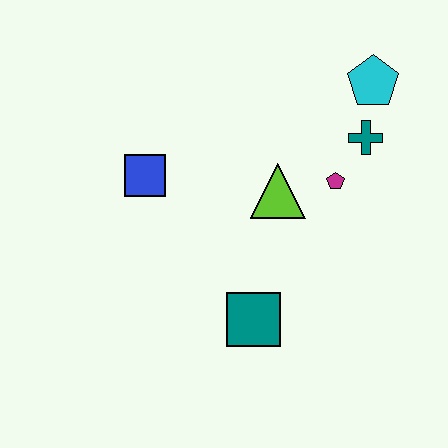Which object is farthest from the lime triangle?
The cyan pentagon is farthest from the lime triangle.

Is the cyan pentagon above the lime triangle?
Yes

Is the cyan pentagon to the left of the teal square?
No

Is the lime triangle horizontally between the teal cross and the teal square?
Yes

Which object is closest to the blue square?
The lime triangle is closest to the blue square.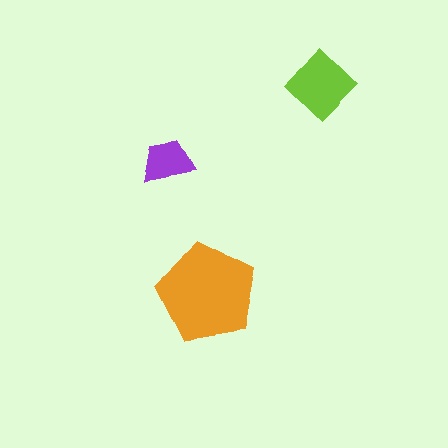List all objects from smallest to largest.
The purple trapezoid, the lime diamond, the orange pentagon.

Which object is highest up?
The lime diamond is topmost.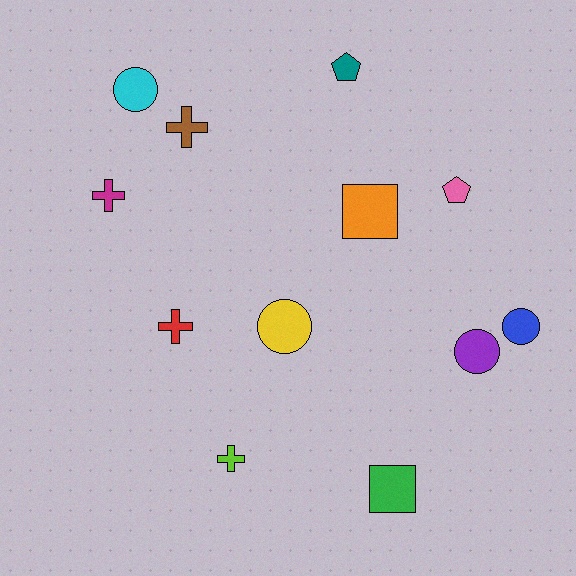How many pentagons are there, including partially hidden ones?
There are 2 pentagons.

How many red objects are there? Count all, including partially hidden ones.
There is 1 red object.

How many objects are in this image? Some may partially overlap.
There are 12 objects.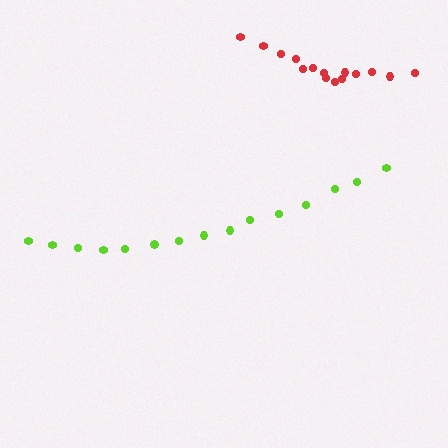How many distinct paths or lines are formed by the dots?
There are 2 distinct paths.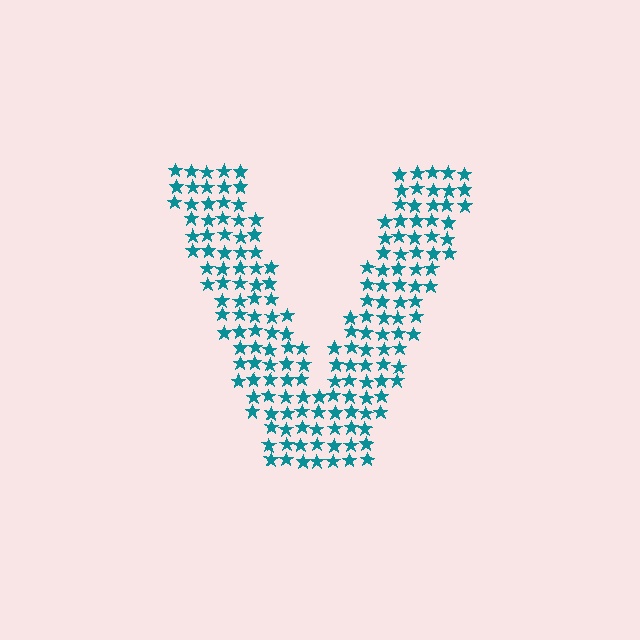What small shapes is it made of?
It is made of small stars.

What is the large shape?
The large shape is the letter V.